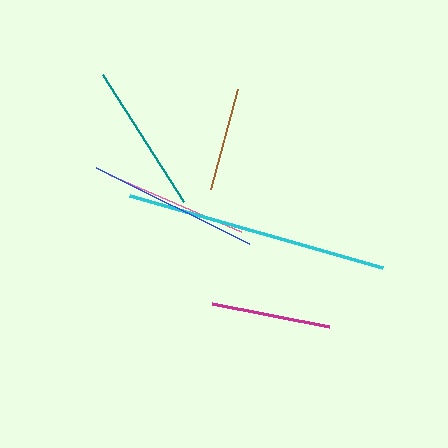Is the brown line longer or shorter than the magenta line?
The magenta line is longer than the brown line.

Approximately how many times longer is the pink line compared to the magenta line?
The pink line is approximately 1.2 times the length of the magenta line.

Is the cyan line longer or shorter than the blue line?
The cyan line is longer than the blue line.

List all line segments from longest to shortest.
From longest to shortest: cyan, blue, teal, pink, magenta, brown.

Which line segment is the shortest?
The brown line is the shortest at approximately 104 pixels.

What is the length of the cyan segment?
The cyan segment is approximately 264 pixels long.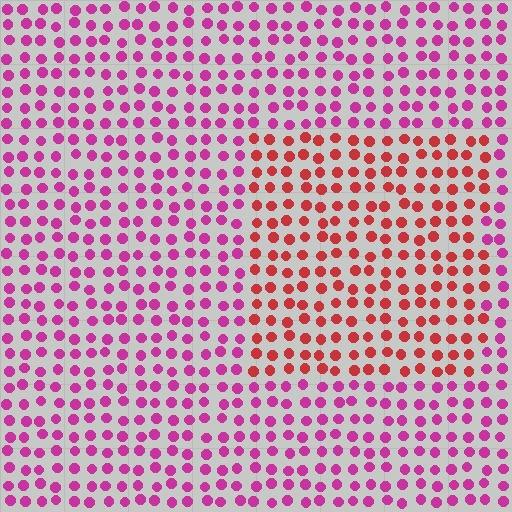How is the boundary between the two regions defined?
The boundary is defined purely by a slight shift in hue (about 41 degrees). Spacing, size, and orientation are identical on both sides.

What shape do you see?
I see a rectangle.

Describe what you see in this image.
The image is filled with small magenta elements in a uniform arrangement. A rectangle-shaped region is visible where the elements are tinted to a slightly different hue, forming a subtle color boundary.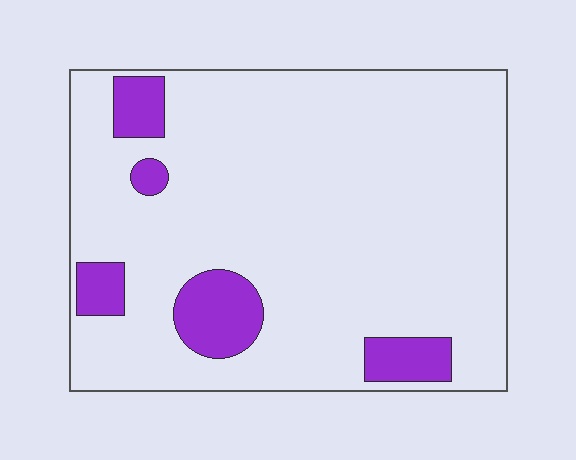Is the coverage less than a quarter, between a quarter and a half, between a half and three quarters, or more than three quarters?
Less than a quarter.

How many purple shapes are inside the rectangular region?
5.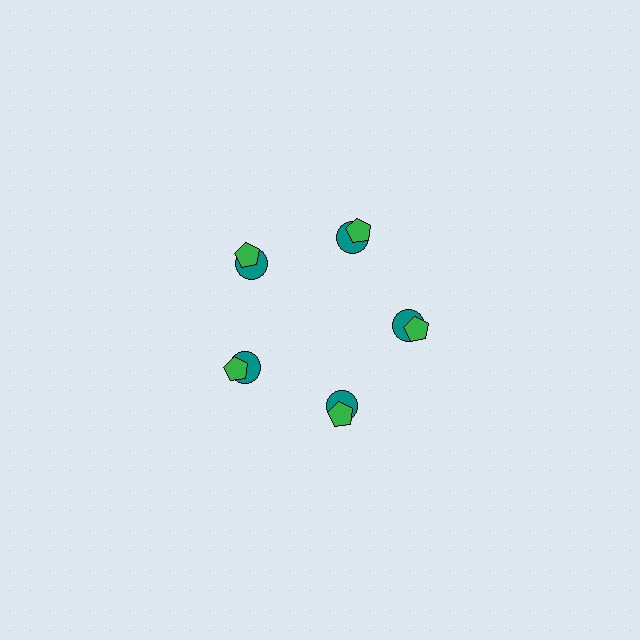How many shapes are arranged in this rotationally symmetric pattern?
There are 10 shapes, arranged in 5 groups of 2.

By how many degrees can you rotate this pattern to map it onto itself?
The pattern maps onto itself every 72 degrees of rotation.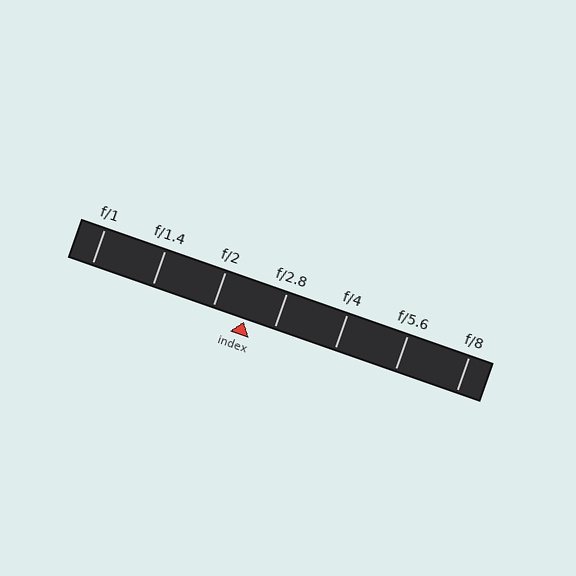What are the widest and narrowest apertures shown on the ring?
The widest aperture shown is f/1 and the narrowest is f/8.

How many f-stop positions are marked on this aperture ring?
There are 7 f-stop positions marked.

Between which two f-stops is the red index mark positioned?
The index mark is between f/2 and f/2.8.